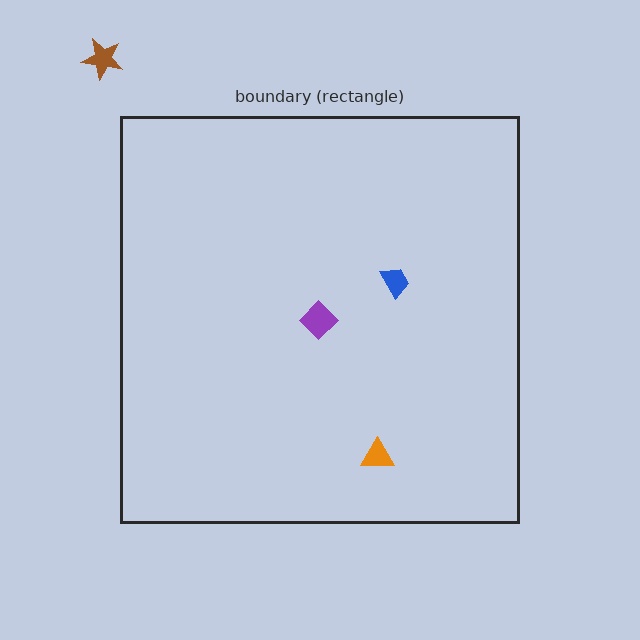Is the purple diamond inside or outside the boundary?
Inside.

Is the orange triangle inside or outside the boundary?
Inside.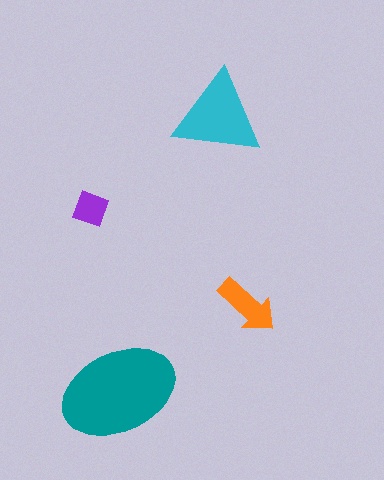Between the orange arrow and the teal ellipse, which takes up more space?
The teal ellipse.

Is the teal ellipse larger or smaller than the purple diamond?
Larger.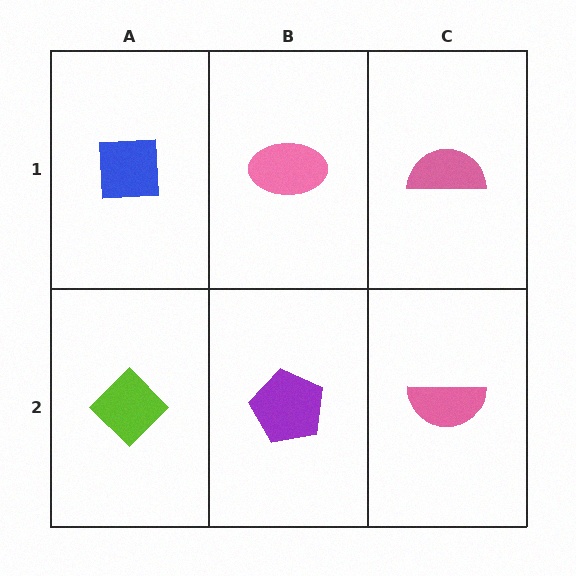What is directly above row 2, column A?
A blue square.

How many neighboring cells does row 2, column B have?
3.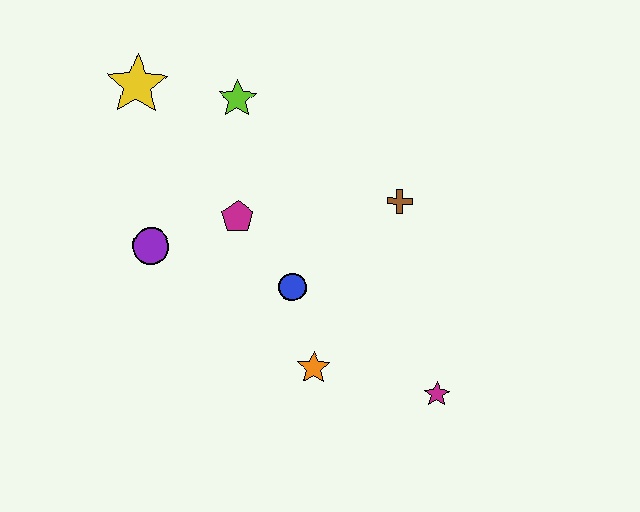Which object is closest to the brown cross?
The blue circle is closest to the brown cross.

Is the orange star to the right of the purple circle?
Yes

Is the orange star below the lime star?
Yes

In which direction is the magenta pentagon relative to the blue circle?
The magenta pentagon is above the blue circle.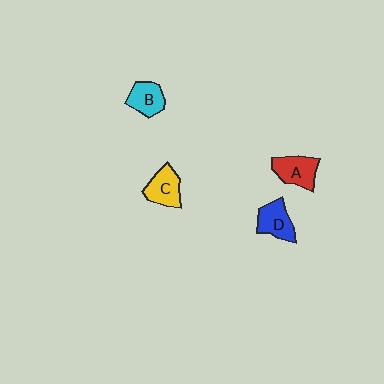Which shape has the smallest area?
Shape B (cyan).